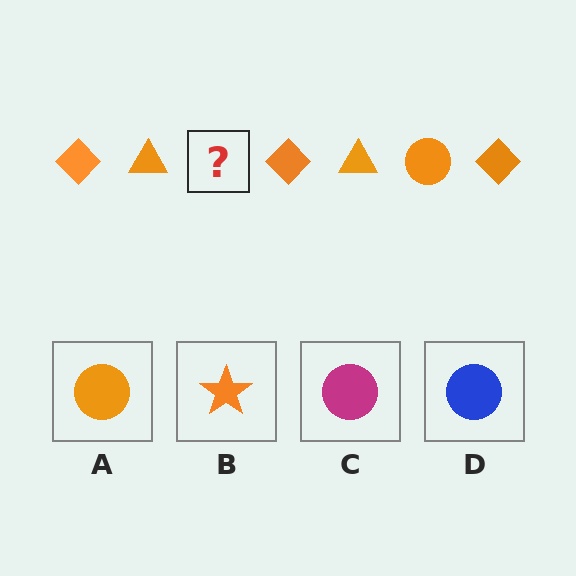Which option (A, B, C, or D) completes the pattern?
A.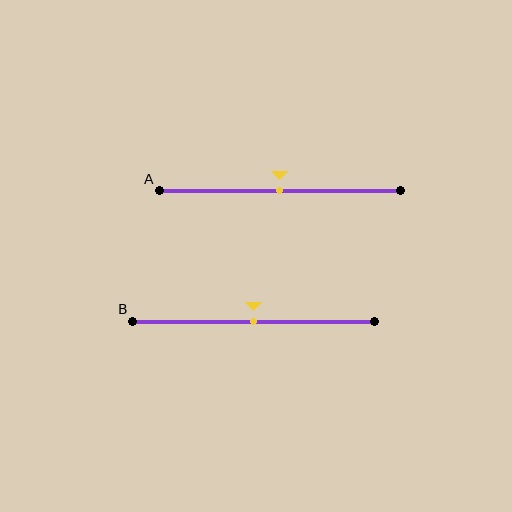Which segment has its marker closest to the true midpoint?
Segment A has its marker closest to the true midpoint.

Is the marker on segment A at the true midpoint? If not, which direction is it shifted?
Yes, the marker on segment A is at the true midpoint.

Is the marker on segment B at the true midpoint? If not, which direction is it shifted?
Yes, the marker on segment B is at the true midpoint.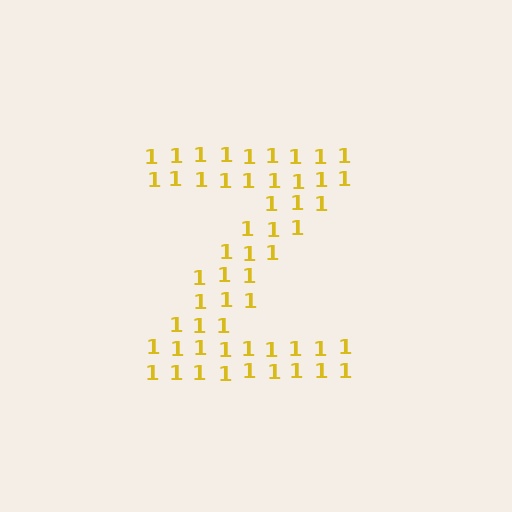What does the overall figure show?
The overall figure shows the letter Z.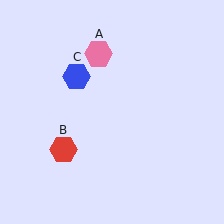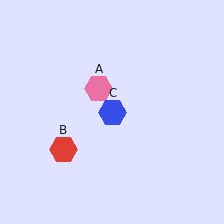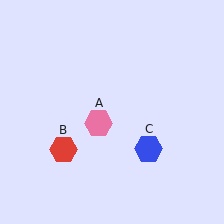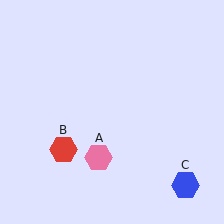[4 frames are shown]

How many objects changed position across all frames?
2 objects changed position: pink hexagon (object A), blue hexagon (object C).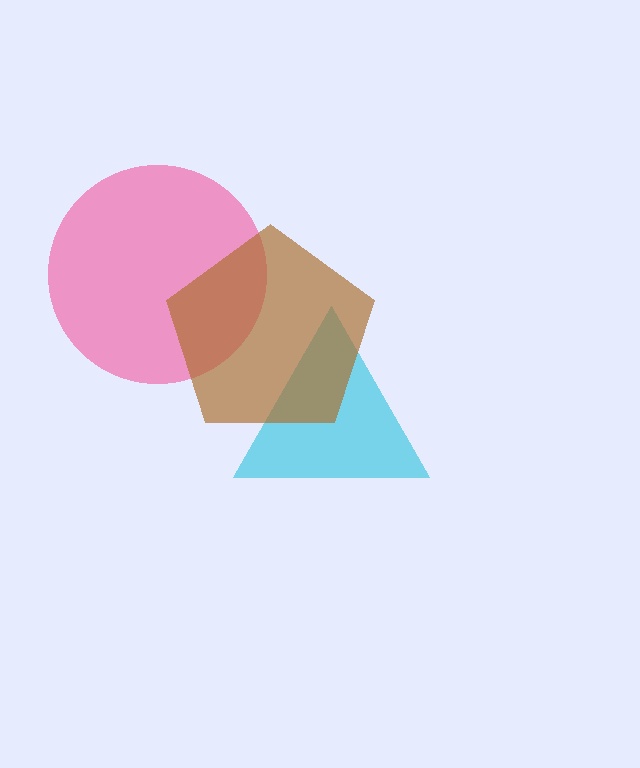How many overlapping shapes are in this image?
There are 3 overlapping shapes in the image.